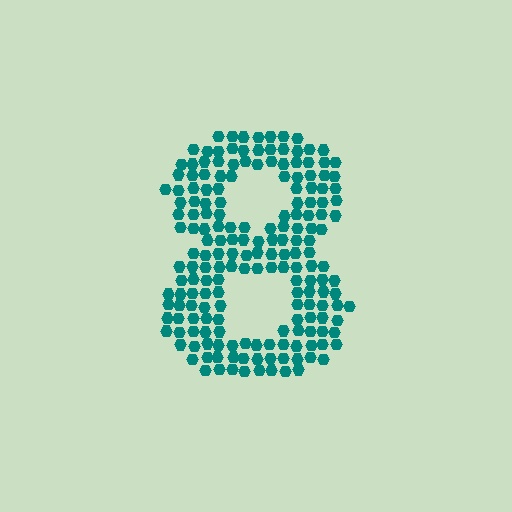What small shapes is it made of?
It is made of small hexagons.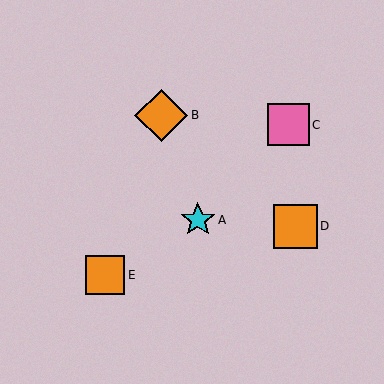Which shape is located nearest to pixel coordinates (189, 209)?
The cyan star (labeled A) at (198, 220) is nearest to that location.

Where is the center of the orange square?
The center of the orange square is at (105, 275).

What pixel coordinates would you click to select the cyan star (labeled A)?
Click at (198, 220) to select the cyan star A.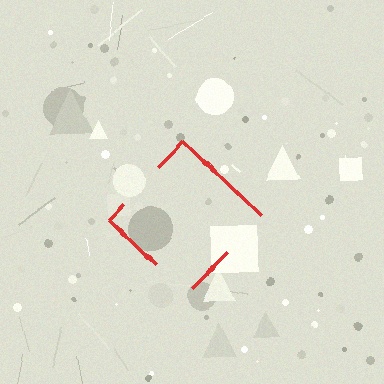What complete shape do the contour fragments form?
The contour fragments form a diamond.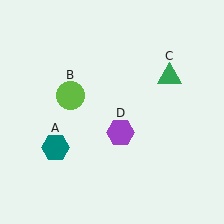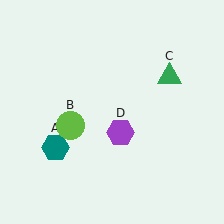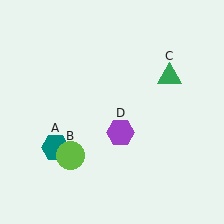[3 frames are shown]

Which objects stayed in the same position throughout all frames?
Teal hexagon (object A) and green triangle (object C) and purple hexagon (object D) remained stationary.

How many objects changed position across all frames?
1 object changed position: lime circle (object B).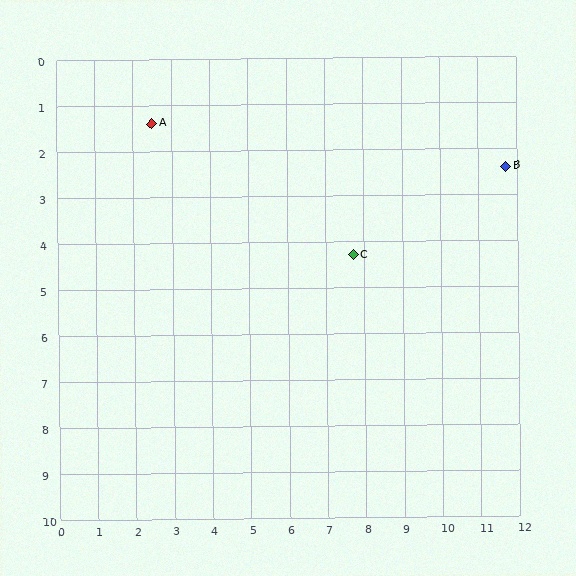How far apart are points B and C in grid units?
Points B and C are about 4.4 grid units apart.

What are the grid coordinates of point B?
Point B is at approximately (11.7, 2.4).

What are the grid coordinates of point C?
Point C is at approximately (7.7, 4.3).